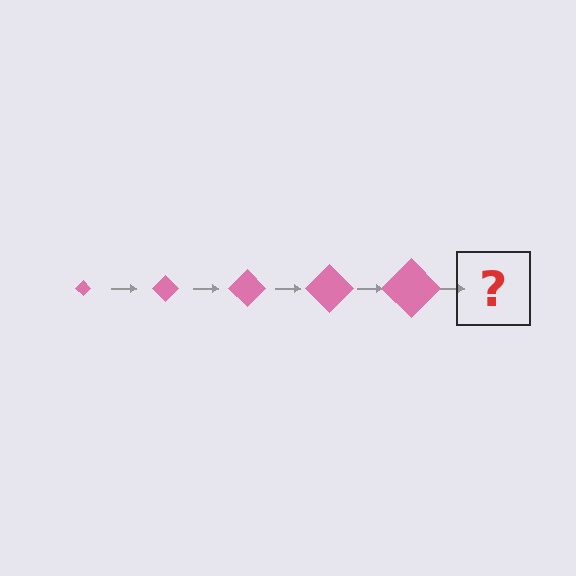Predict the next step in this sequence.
The next step is a pink diamond, larger than the previous one.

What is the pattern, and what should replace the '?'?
The pattern is that the diamond gets progressively larger each step. The '?' should be a pink diamond, larger than the previous one.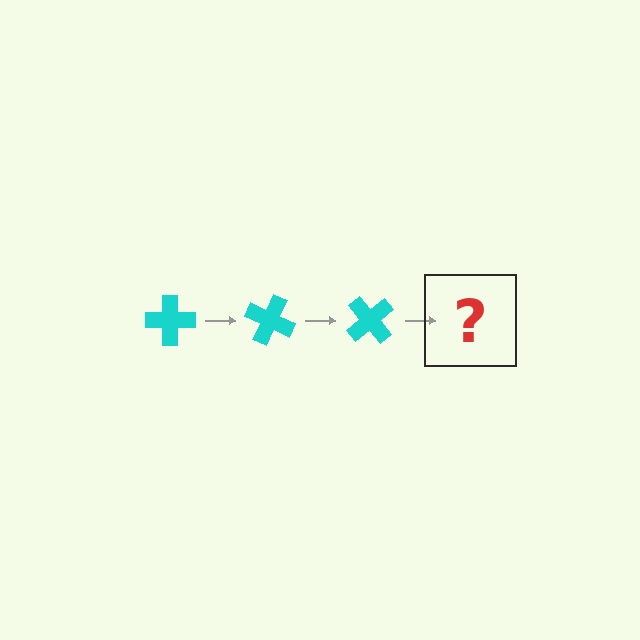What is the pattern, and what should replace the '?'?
The pattern is that the cross rotates 25 degrees each step. The '?' should be a cyan cross rotated 75 degrees.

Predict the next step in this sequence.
The next step is a cyan cross rotated 75 degrees.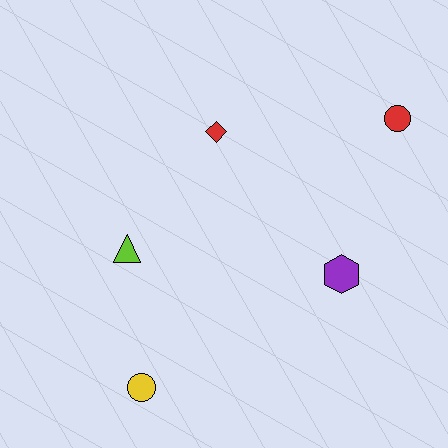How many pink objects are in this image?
There are no pink objects.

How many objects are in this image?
There are 5 objects.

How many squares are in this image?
There are no squares.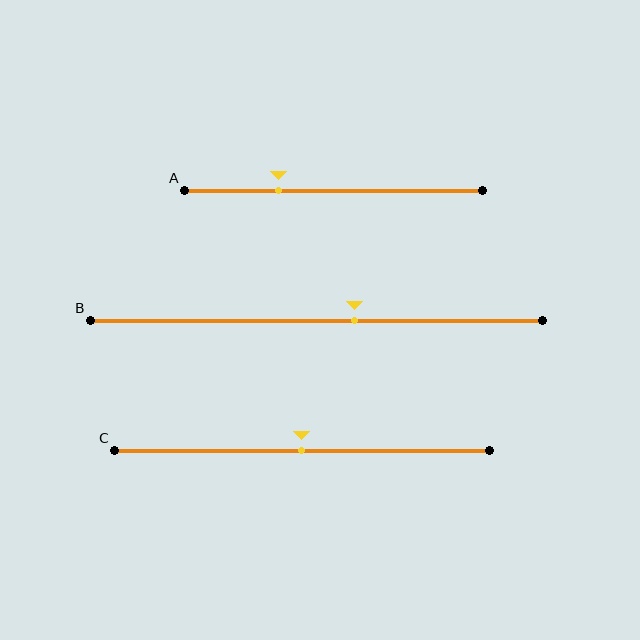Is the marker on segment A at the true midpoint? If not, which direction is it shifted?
No, the marker on segment A is shifted to the left by about 18% of the segment length.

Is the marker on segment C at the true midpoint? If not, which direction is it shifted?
Yes, the marker on segment C is at the true midpoint.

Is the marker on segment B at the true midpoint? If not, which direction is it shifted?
No, the marker on segment B is shifted to the right by about 9% of the segment length.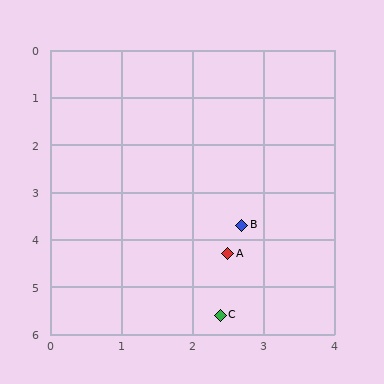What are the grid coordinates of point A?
Point A is at approximately (2.5, 4.3).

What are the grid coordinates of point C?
Point C is at approximately (2.4, 5.6).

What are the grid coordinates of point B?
Point B is at approximately (2.7, 3.7).